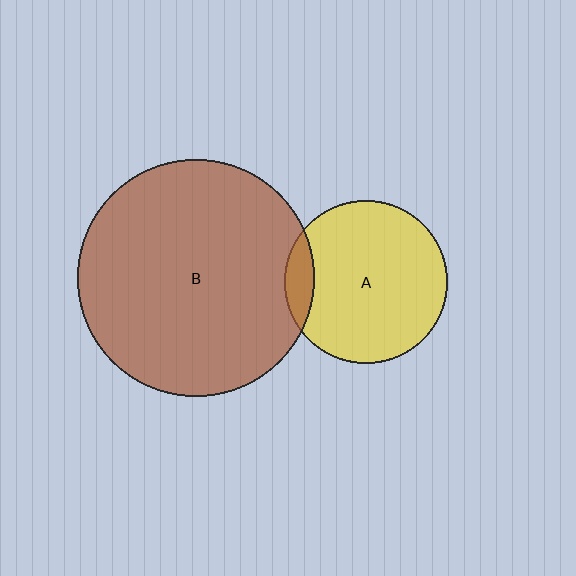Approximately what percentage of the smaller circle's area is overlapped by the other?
Approximately 10%.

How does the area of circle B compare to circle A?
Approximately 2.1 times.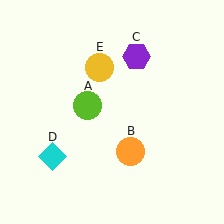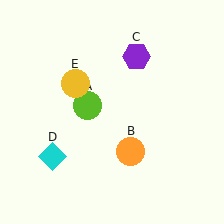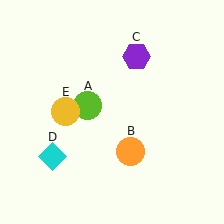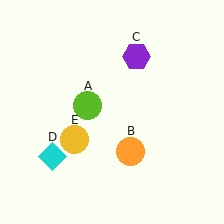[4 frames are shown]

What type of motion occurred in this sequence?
The yellow circle (object E) rotated counterclockwise around the center of the scene.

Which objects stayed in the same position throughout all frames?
Lime circle (object A) and orange circle (object B) and purple hexagon (object C) and cyan diamond (object D) remained stationary.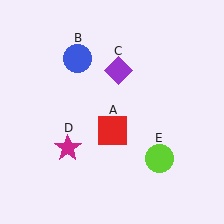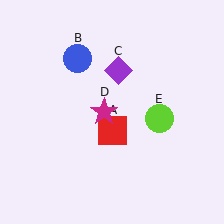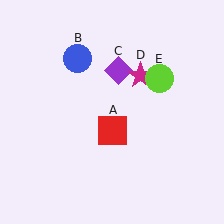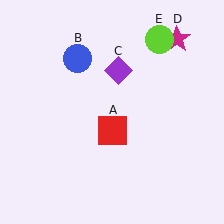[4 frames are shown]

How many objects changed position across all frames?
2 objects changed position: magenta star (object D), lime circle (object E).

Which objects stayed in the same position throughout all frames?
Red square (object A) and blue circle (object B) and purple diamond (object C) remained stationary.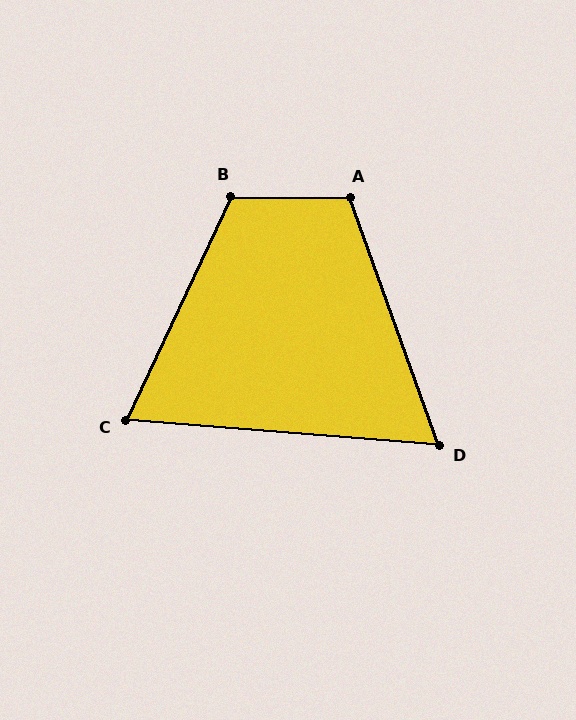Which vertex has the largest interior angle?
B, at approximately 114 degrees.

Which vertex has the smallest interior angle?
D, at approximately 66 degrees.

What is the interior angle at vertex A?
Approximately 111 degrees (obtuse).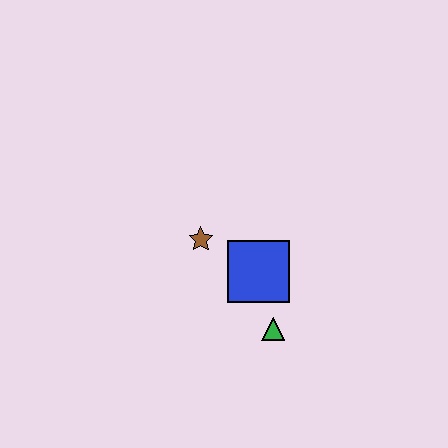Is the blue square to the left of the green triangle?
Yes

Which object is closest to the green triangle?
The blue square is closest to the green triangle.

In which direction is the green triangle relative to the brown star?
The green triangle is below the brown star.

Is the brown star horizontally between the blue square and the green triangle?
No